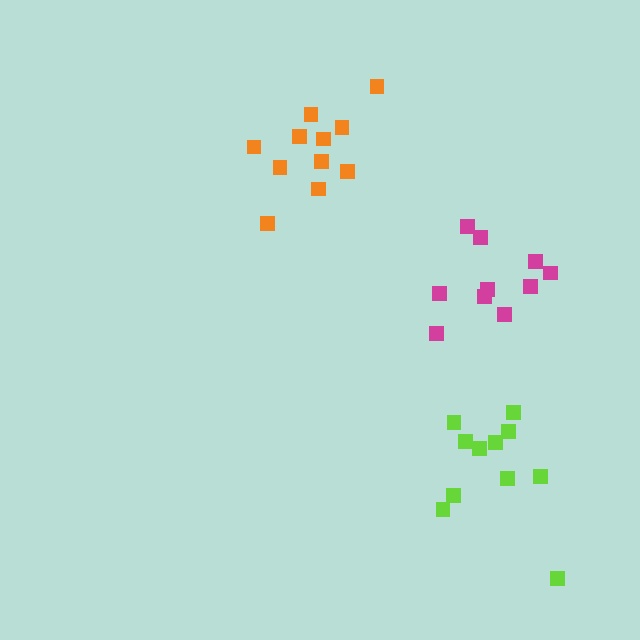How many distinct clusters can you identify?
There are 3 distinct clusters.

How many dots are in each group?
Group 1: 11 dots, Group 2: 11 dots, Group 3: 10 dots (32 total).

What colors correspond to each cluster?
The clusters are colored: orange, lime, magenta.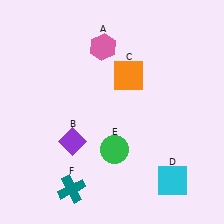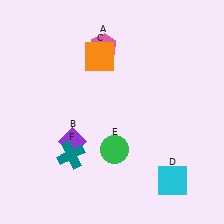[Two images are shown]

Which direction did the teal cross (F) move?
The teal cross (F) moved up.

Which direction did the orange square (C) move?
The orange square (C) moved left.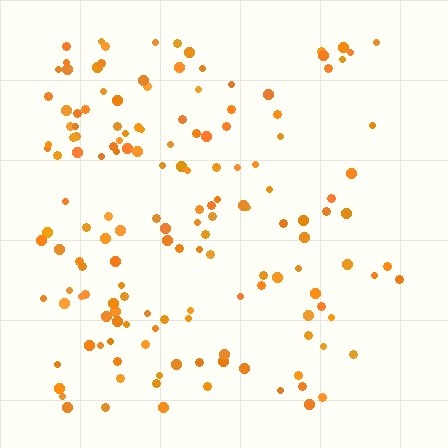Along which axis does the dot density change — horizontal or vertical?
Horizontal.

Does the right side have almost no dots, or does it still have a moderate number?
Still a moderate number, just noticeably fewer than the left.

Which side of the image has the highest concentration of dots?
The left.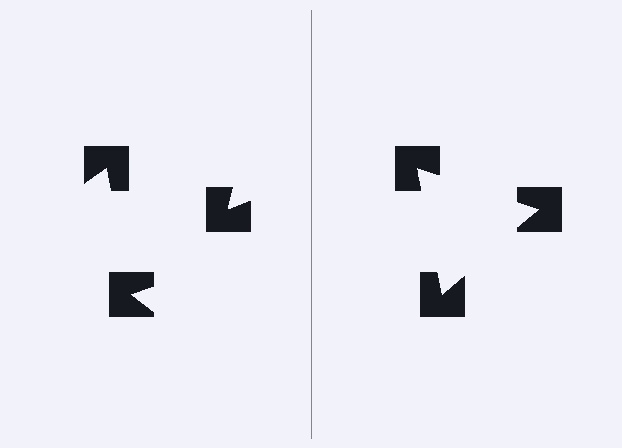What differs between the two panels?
The notched squares are positioned identically on both sides; only the wedge orientations differ. On the right they align to a triangle; on the left they are misaligned.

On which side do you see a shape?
An illusory triangle appears on the right side. On the left side the wedge cuts are rotated, so no coherent shape forms.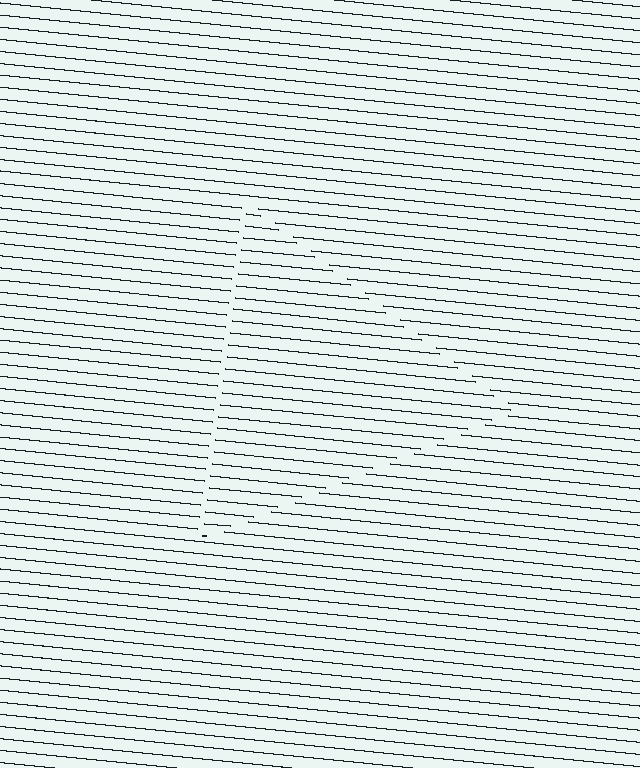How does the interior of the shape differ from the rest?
The interior of the shape contains the same grating, shifted by half a period — the contour is defined by the phase discontinuity where line-ends from the inner and outer gratings abut.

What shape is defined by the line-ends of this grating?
An illusory triangle. The interior of the shape contains the same grating, shifted by half a period — the contour is defined by the phase discontinuity where line-ends from the inner and outer gratings abut.